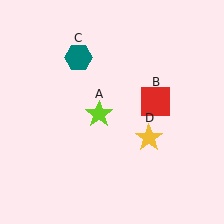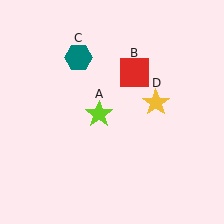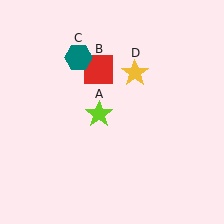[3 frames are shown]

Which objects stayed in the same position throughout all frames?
Lime star (object A) and teal hexagon (object C) remained stationary.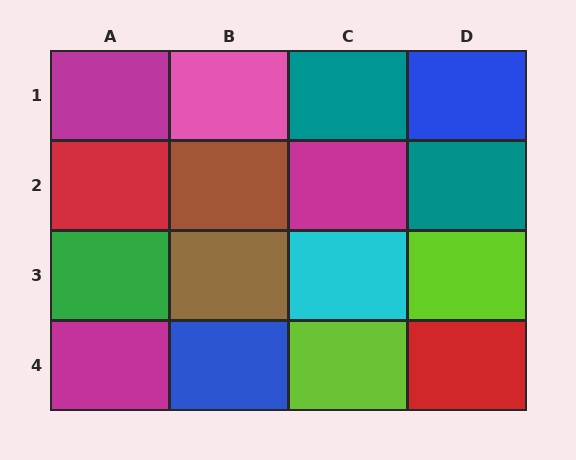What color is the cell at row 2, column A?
Red.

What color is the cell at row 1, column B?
Pink.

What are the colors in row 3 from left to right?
Green, brown, cyan, lime.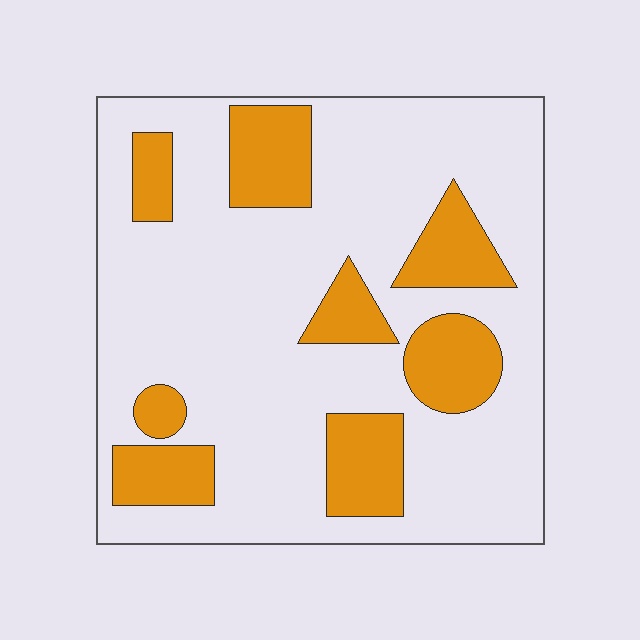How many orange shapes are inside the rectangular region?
8.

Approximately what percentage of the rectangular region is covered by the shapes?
Approximately 25%.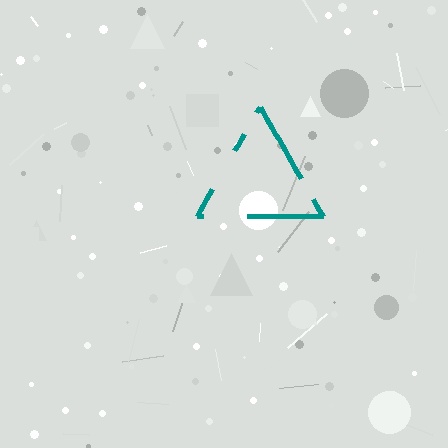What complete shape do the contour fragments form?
The contour fragments form a triangle.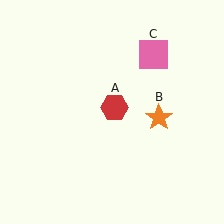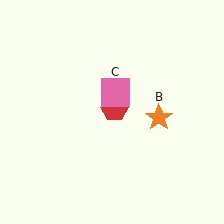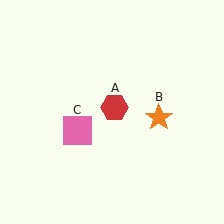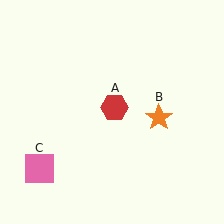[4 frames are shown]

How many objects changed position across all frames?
1 object changed position: pink square (object C).